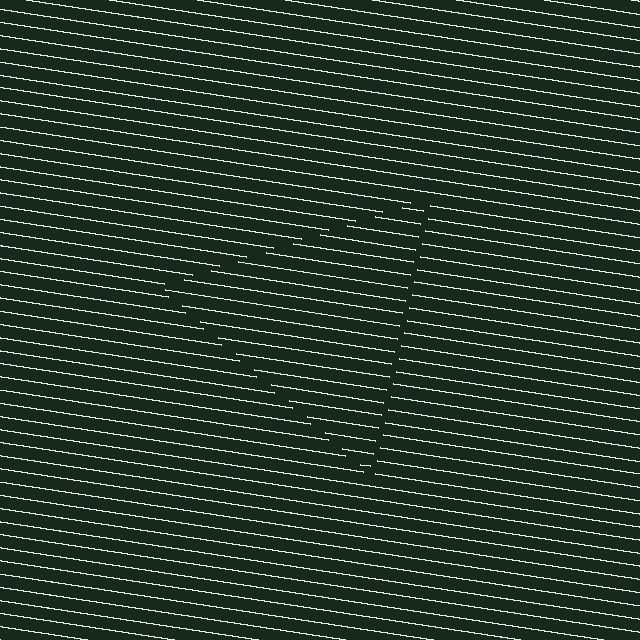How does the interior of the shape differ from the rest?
The interior of the shape contains the same grating, shifted by half a period — the contour is defined by the phase discontinuity where line-ends from the inner and outer gratings abut.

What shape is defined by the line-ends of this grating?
An illusory triangle. The interior of the shape contains the same grating, shifted by half a period — the contour is defined by the phase discontinuity where line-ends from the inner and outer gratings abut.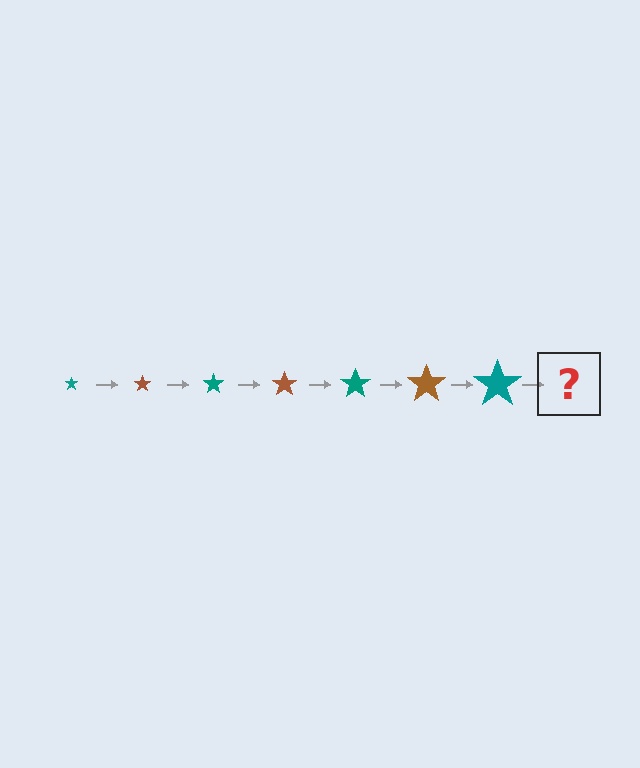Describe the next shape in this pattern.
It should be a brown star, larger than the previous one.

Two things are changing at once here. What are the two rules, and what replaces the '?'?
The two rules are that the star grows larger each step and the color cycles through teal and brown. The '?' should be a brown star, larger than the previous one.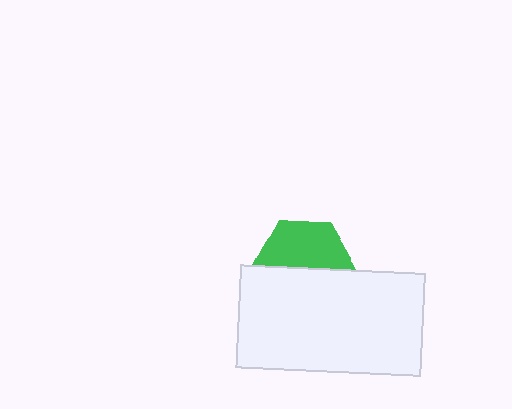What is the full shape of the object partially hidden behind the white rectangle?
The partially hidden object is a green hexagon.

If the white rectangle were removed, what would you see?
You would see the complete green hexagon.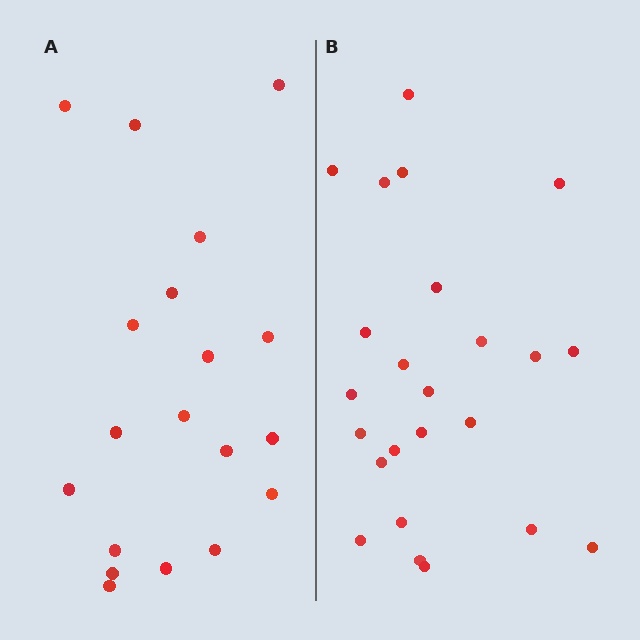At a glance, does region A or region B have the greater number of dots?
Region B (the right region) has more dots.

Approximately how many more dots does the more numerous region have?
Region B has about 5 more dots than region A.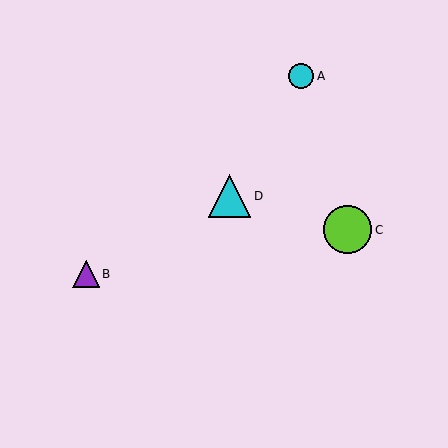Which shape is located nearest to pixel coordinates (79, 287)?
The purple triangle (labeled B) at (86, 274) is nearest to that location.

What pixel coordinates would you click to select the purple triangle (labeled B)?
Click at (86, 274) to select the purple triangle B.